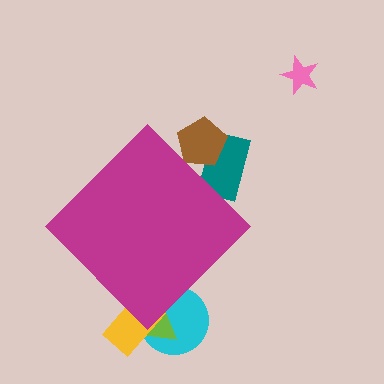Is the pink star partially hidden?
No, the pink star is fully visible.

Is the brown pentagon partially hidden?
Yes, the brown pentagon is partially hidden behind the magenta diamond.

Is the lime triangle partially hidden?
Yes, the lime triangle is partially hidden behind the magenta diamond.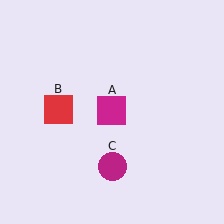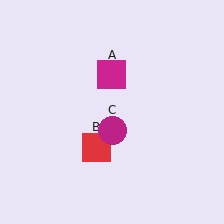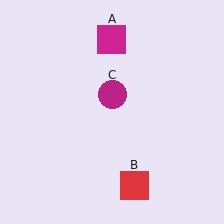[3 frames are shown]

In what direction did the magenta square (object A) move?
The magenta square (object A) moved up.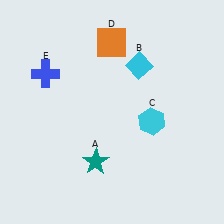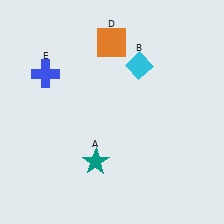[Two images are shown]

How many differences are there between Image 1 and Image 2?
There is 1 difference between the two images.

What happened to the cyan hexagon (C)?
The cyan hexagon (C) was removed in Image 2. It was in the bottom-right area of Image 1.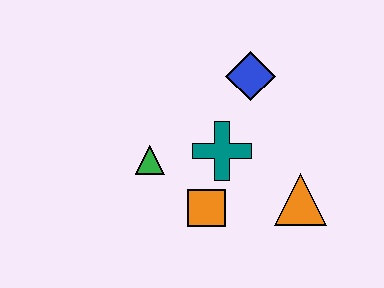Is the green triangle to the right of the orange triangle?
No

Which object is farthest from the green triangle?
The orange triangle is farthest from the green triangle.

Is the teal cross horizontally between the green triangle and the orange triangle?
Yes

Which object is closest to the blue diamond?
The teal cross is closest to the blue diamond.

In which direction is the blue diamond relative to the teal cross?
The blue diamond is above the teal cross.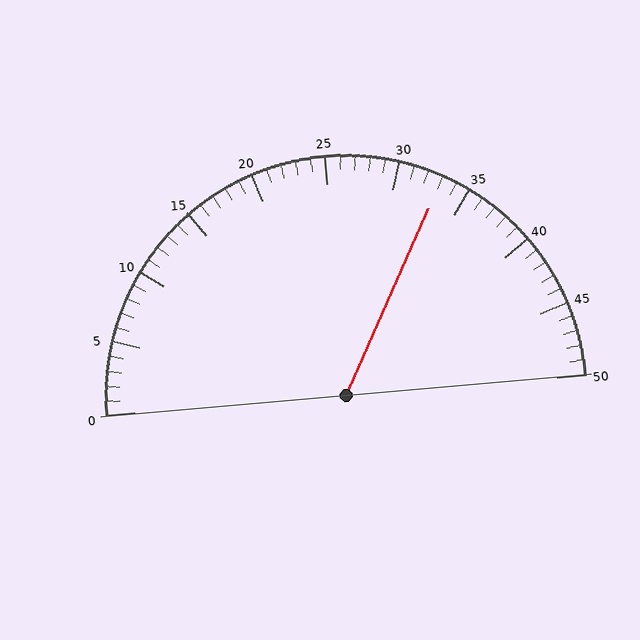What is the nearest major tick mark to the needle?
The nearest major tick mark is 35.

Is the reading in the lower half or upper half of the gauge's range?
The reading is in the upper half of the range (0 to 50).